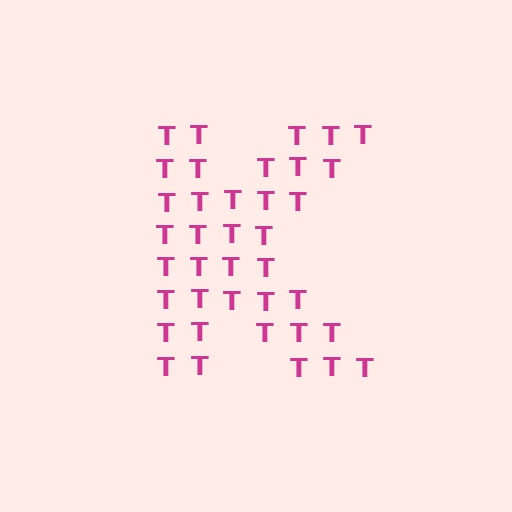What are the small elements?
The small elements are letter T's.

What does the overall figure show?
The overall figure shows the letter K.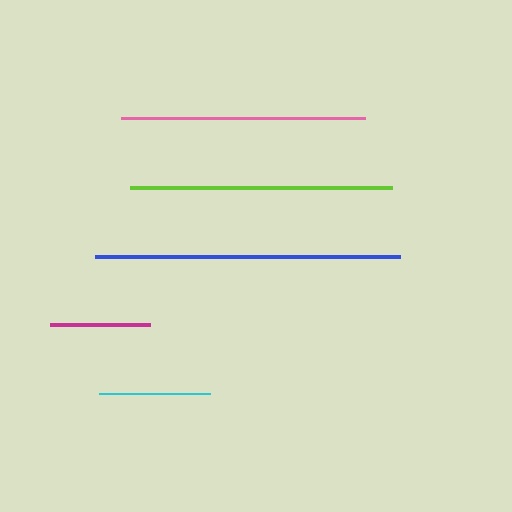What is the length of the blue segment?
The blue segment is approximately 305 pixels long.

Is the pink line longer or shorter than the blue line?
The blue line is longer than the pink line.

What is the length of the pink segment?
The pink segment is approximately 244 pixels long.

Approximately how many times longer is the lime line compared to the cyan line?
The lime line is approximately 2.4 times the length of the cyan line.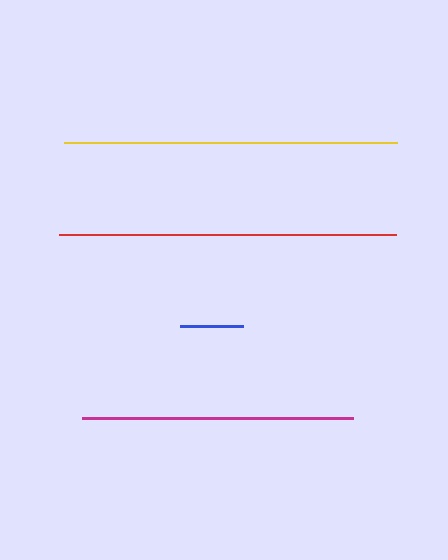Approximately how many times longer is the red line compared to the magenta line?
The red line is approximately 1.2 times the length of the magenta line.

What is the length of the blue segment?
The blue segment is approximately 63 pixels long.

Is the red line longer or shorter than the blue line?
The red line is longer than the blue line.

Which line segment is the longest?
The red line is the longest at approximately 337 pixels.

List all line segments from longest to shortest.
From longest to shortest: red, yellow, magenta, blue.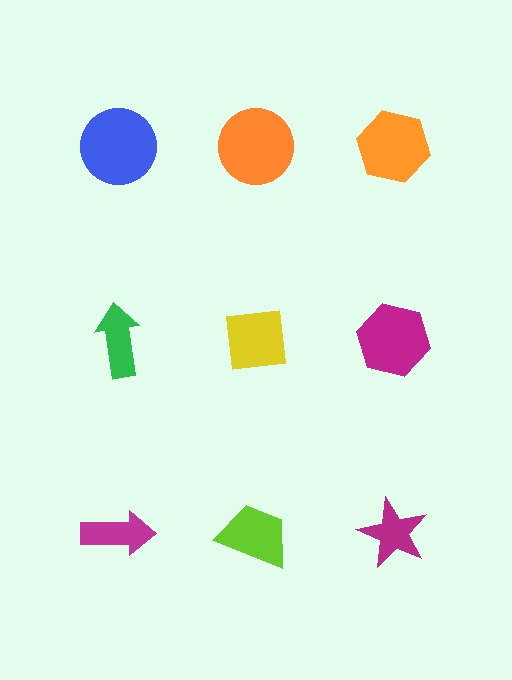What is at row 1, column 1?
A blue circle.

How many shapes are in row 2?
3 shapes.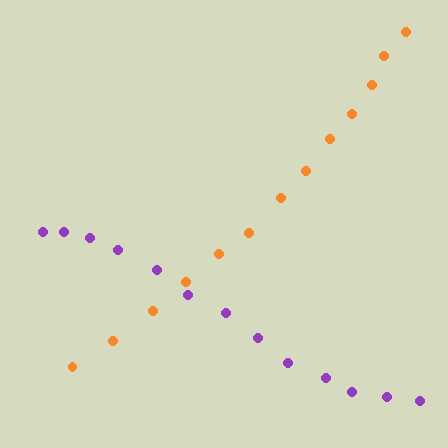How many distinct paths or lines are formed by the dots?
There are 2 distinct paths.